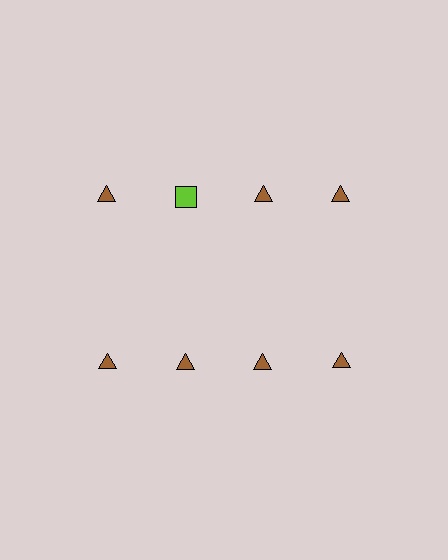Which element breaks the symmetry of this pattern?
The lime square in the top row, second from left column breaks the symmetry. All other shapes are brown triangles.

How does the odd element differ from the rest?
It differs in both color (lime instead of brown) and shape (square instead of triangle).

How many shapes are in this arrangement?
There are 8 shapes arranged in a grid pattern.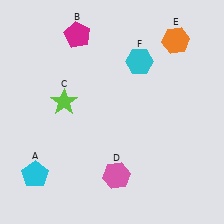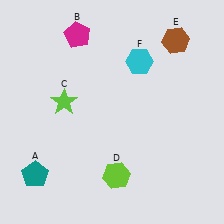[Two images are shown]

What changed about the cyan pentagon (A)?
In Image 1, A is cyan. In Image 2, it changed to teal.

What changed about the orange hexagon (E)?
In Image 1, E is orange. In Image 2, it changed to brown.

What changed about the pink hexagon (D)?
In Image 1, D is pink. In Image 2, it changed to lime.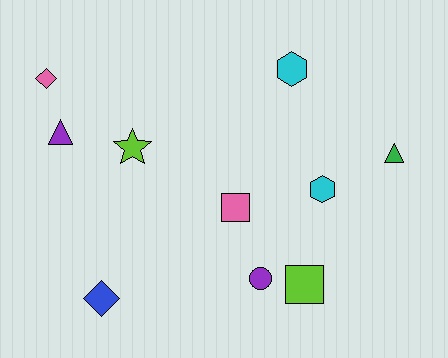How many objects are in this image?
There are 10 objects.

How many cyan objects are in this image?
There are 2 cyan objects.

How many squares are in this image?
There are 2 squares.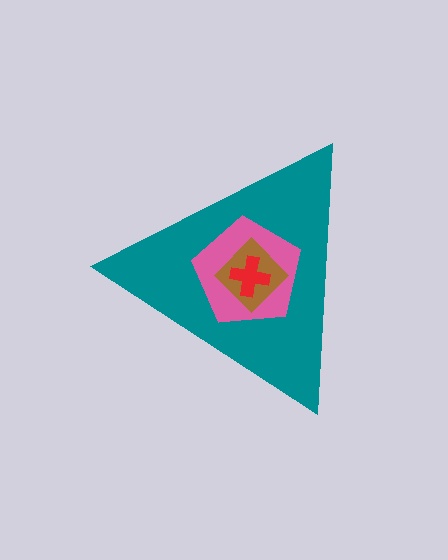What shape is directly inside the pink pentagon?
The brown diamond.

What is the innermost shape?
The red cross.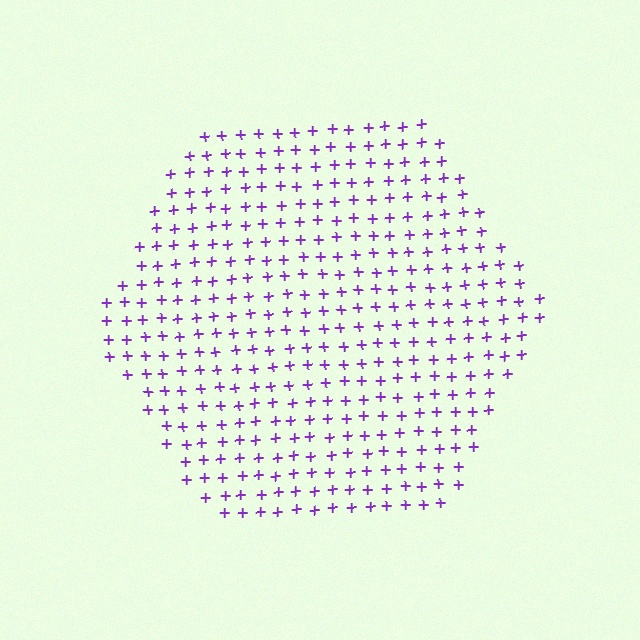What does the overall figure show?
The overall figure shows a hexagon.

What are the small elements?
The small elements are plus signs.